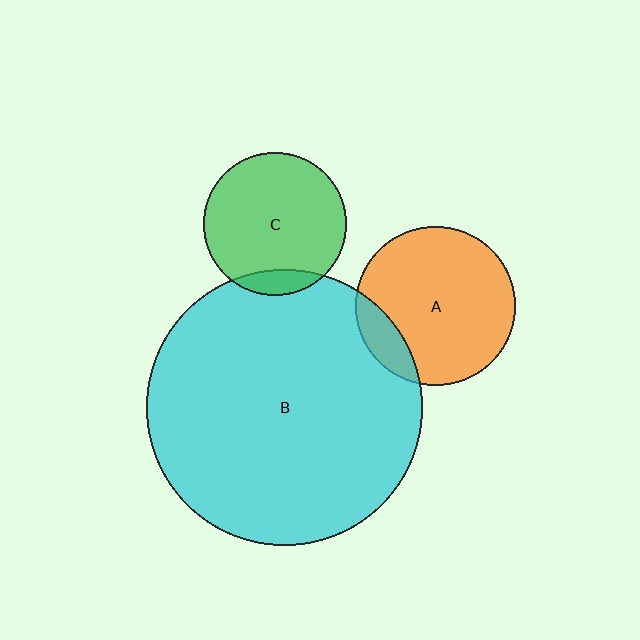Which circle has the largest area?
Circle B (cyan).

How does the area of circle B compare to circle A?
Approximately 3.0 times.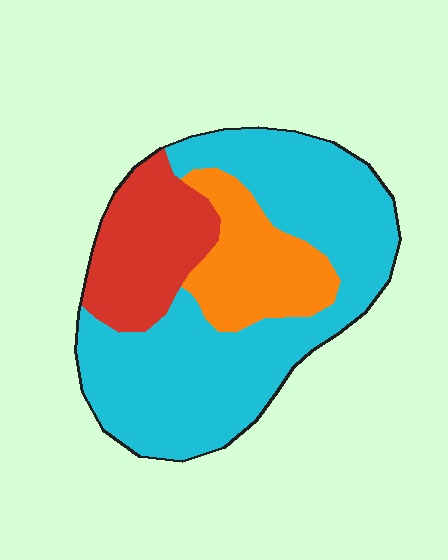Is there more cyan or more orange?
Cyan.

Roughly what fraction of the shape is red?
Red covers 20% of the shape.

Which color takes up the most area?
Cyan, at roughly 60%.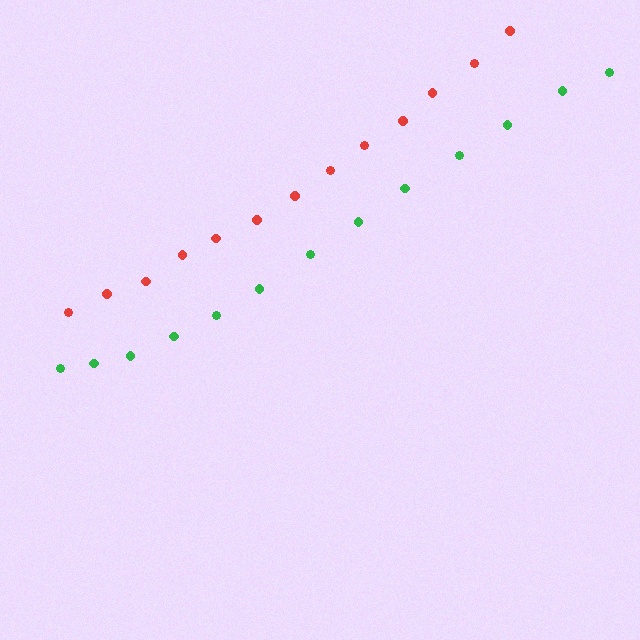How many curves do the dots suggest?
There are 2 distinct paths.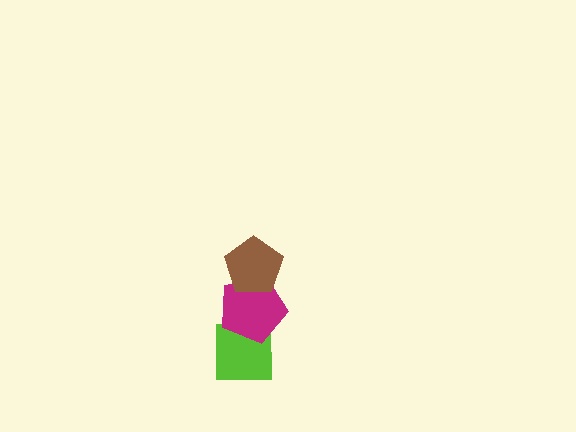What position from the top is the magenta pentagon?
The magenta pentagon is 2nd from the top.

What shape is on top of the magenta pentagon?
The brown pentagon is on top of the magenta pentagon.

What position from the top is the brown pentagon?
The brown pentagon is 1st from the top.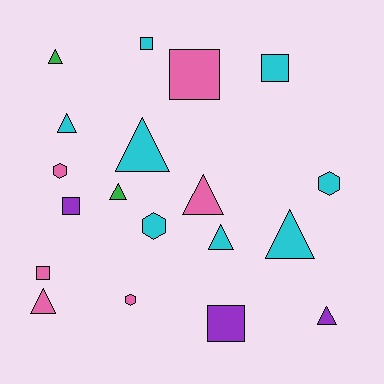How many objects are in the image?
There are 19 objects.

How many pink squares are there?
There are 2 pink squares.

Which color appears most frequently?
Cyan, with 8 objects.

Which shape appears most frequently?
Triangle, with 9 objects.